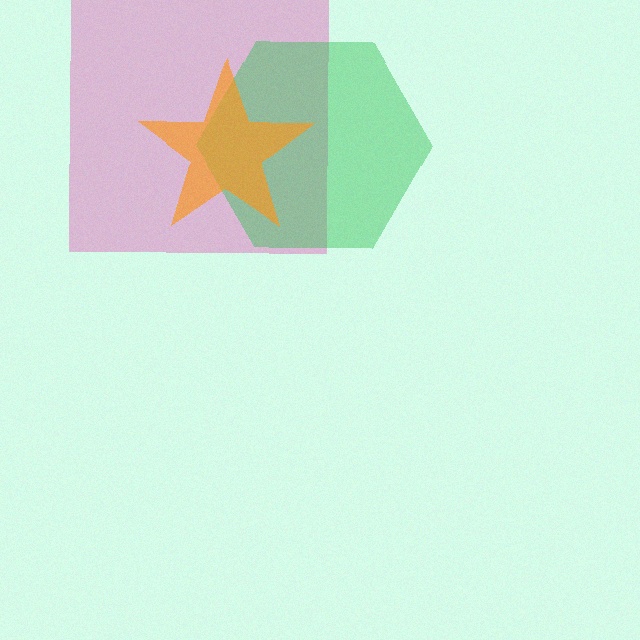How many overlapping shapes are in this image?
There are 3 overlapping shapes in the image.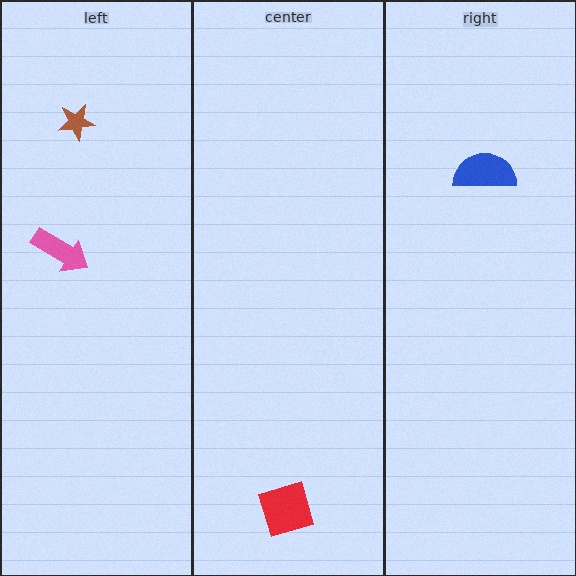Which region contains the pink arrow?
The left region.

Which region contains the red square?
The center region.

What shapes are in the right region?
The blue semicircle.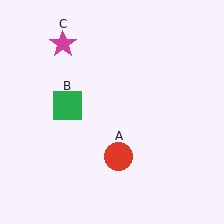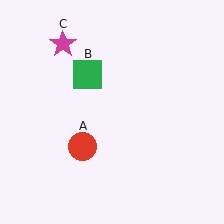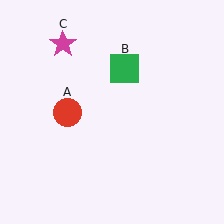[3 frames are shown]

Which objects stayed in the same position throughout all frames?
Magenta star (object C) remained stationary.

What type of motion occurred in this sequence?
The red circle (object A), green square (object B) rotated clockwise around the center of the scene.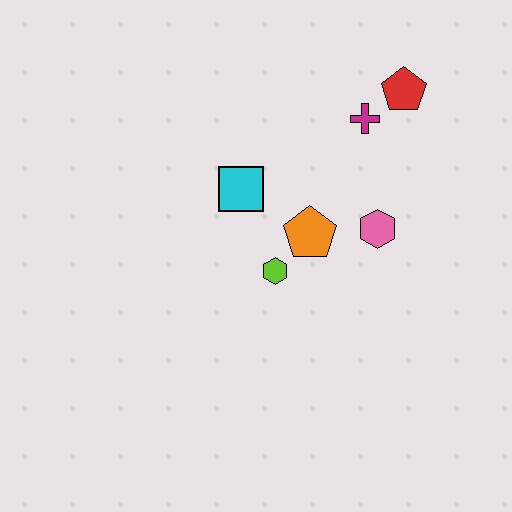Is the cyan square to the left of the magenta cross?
Yes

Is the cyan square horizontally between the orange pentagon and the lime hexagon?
No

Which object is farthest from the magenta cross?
The lime hexagon is farthest from the magenta cross.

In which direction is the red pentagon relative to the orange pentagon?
The red pentagon is above the orange pentagon.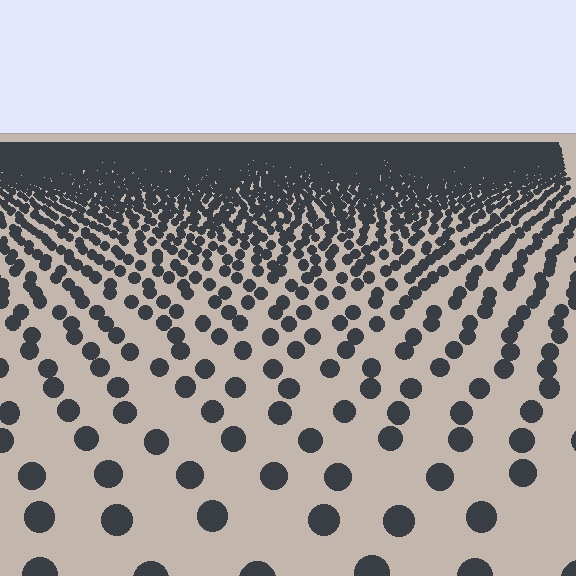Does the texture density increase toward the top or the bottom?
Density increases toward the top.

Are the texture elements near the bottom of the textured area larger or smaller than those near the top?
Larger. Near the bottom, elements are closer to the viewer and appear at a bigger on-screen size.